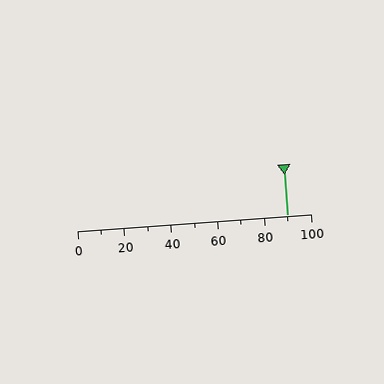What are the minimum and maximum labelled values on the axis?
The axis runs from 0 to 100.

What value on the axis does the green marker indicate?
The marker indicates approximately 90.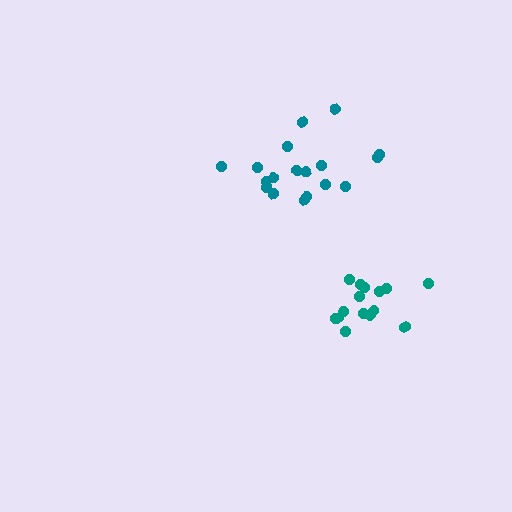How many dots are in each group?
Group 1: 15 dots, Group 2: 18 dots (33 total).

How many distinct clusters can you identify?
There are 2 distinct clusters.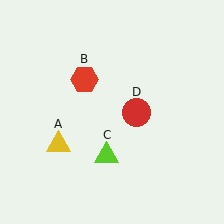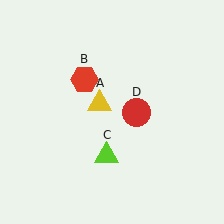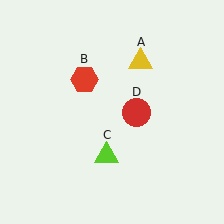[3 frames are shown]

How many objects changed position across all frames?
1 object changed position: yellow triangle (object A).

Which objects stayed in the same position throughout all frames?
Red hexagon (object B) and lime triangle (object C) and red circle (object D) remained stationary.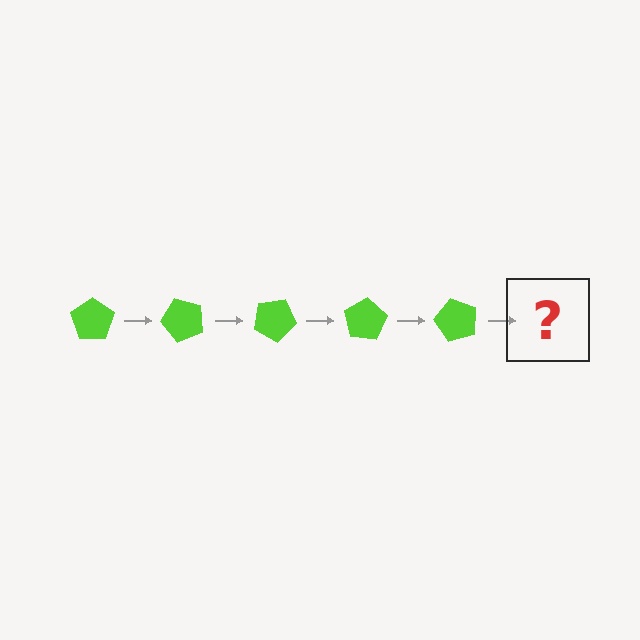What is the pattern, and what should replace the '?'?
The pattern is that the pentagon rotates 50 degrees each step. The '?' should be a lime pentagon rotated 250 degrees.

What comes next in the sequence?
The next element should be a lime pentagon rotated 250 degrees.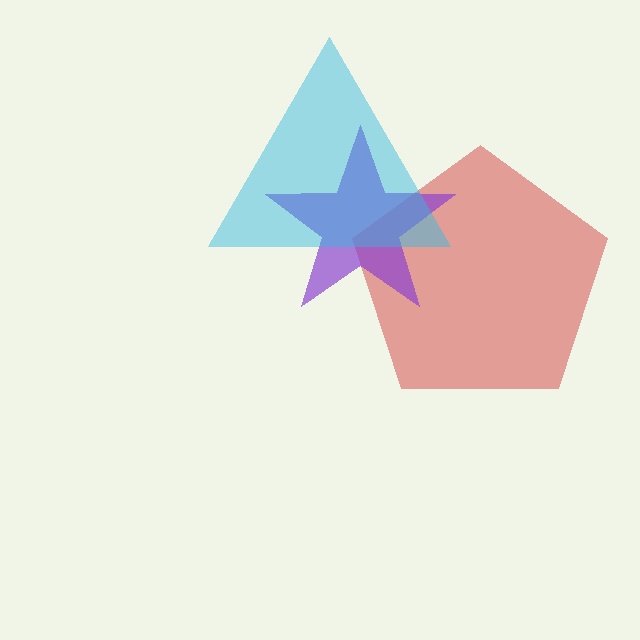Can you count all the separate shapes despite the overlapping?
Yes, there are 3 separate shapes.